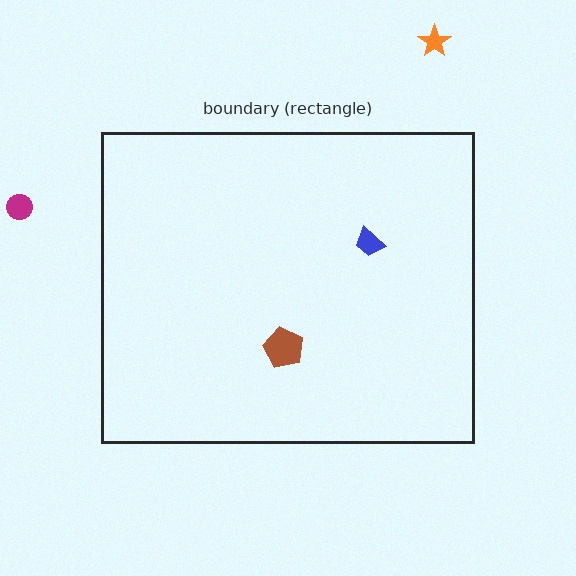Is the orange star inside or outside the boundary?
Outside.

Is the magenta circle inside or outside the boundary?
Outside.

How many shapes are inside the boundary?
2 inside, 2 outside.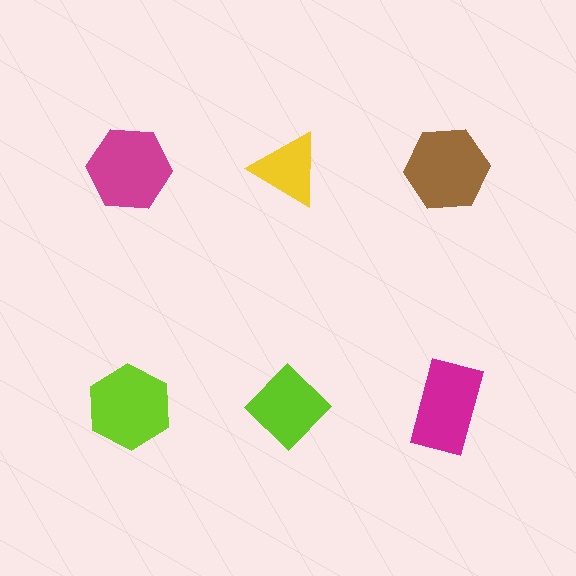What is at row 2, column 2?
A lime diamond.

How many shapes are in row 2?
3 shapes.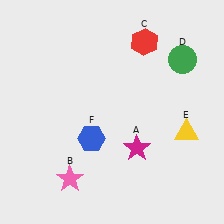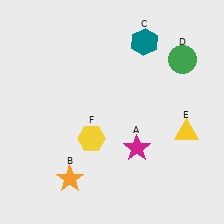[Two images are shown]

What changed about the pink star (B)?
In Image 1, B is pink. In Image 2, it changed to orange.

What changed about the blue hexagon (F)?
In Image 1, F is blue. In Image 2, it changed to yellow.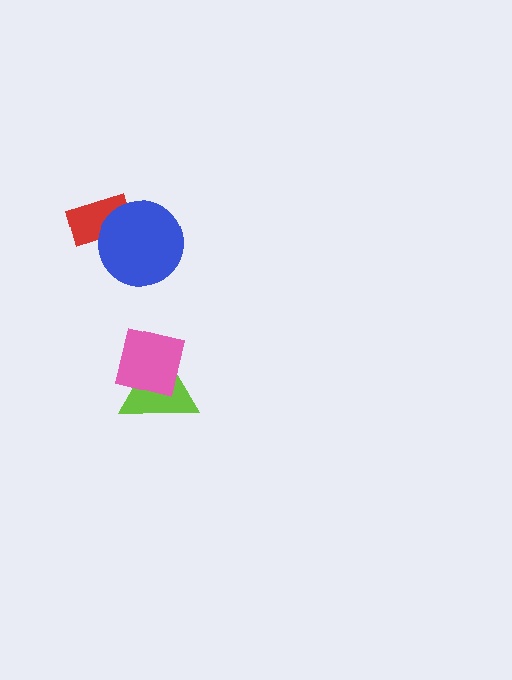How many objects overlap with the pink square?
1 object overlaps with the pink square.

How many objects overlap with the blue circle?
1 object overlaps with the blue circle.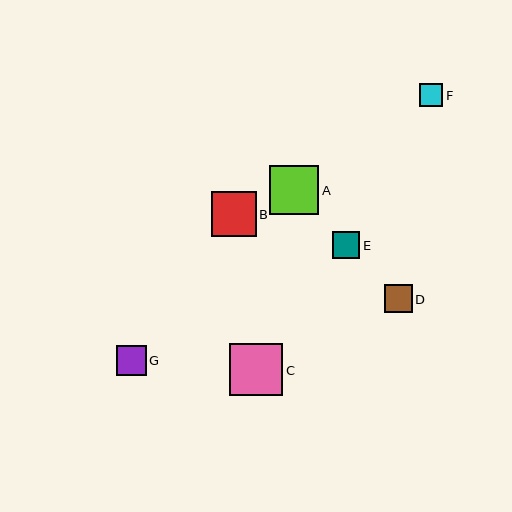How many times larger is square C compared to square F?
Square C is approximately 2.3 times the size of square F.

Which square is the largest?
Square C is the largest with a size of approximately 53 pixels.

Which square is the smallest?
Square F is the smallest with a size of approximately 23 pixels.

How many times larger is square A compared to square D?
Square A is approximately 1.8 times the size of square D.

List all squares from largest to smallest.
From largest to smallest: C, A, B, G, D, E, F.